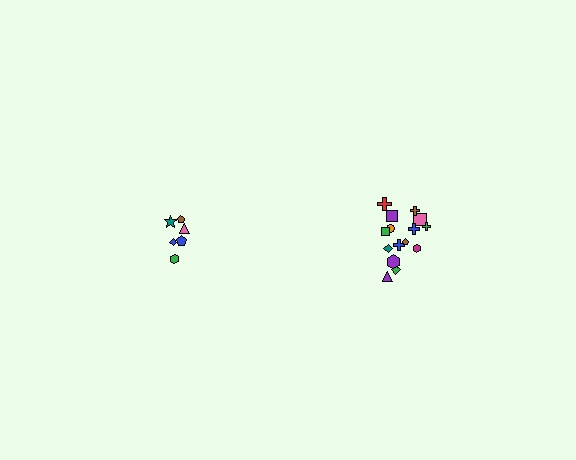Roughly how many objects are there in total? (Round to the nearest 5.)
Roughly 20 objects in total.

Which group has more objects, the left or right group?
The right group.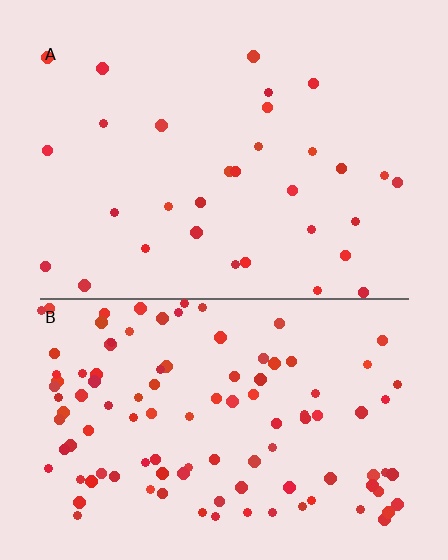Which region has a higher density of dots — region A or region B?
B (the bottom).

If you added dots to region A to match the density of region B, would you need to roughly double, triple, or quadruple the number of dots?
Approximately triple.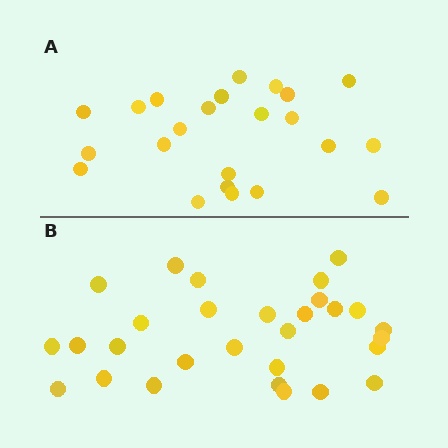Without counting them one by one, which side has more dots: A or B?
Region B (the bottom region) has more dots.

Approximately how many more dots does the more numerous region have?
Region B has about 6 more dots than region A.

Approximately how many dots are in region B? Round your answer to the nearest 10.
About 30 dots. (The exact count is 29, which rounds to 30.)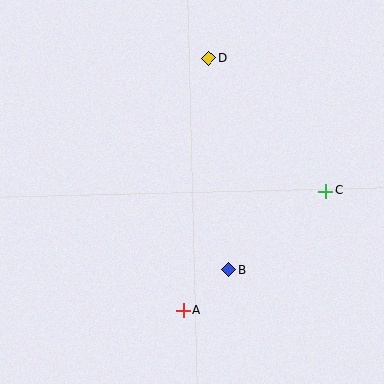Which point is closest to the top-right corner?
Point D is closest to the top-right corner.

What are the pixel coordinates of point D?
Point D is at (209, 58).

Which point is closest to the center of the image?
Point B at (229, 270) is closest to the center.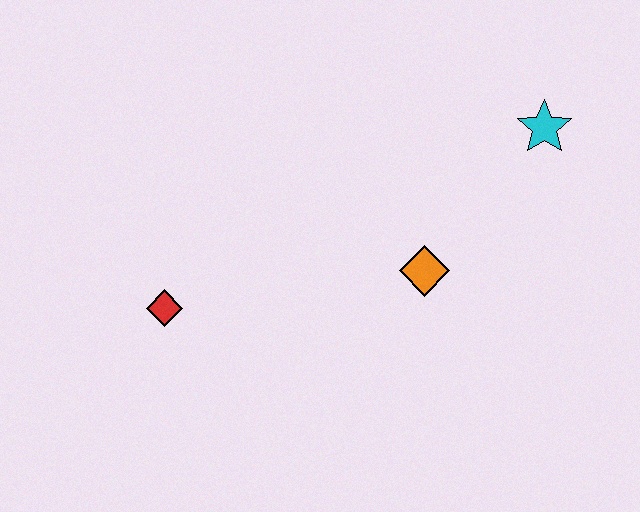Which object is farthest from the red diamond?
The cyan star is farthest from the red diamond.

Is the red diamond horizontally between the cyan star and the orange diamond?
No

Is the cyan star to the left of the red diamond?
No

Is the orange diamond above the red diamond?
Yes